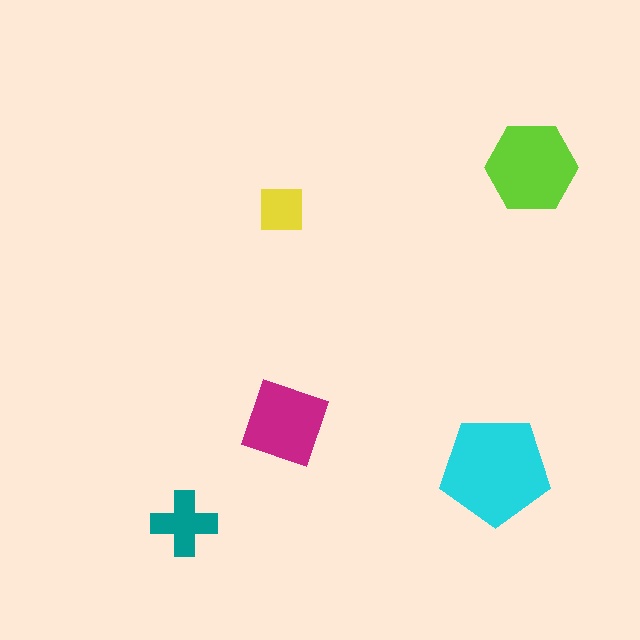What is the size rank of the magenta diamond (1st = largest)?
3rd.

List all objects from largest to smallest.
The cyan pentagon, the lime hexagon, the magenta diamond, the teal cross, the yellow square.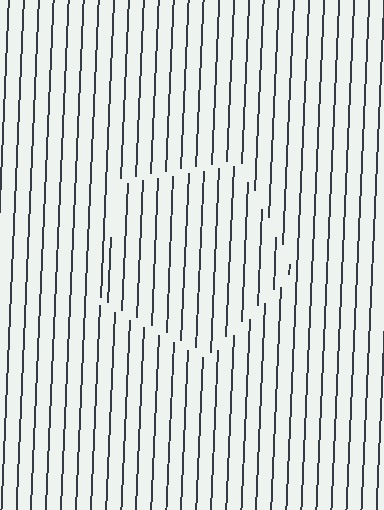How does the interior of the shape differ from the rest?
The interior of the shape contains the same grating, shifted by half a period — the contour is defined by the phase discontinuity where line-ends from the inner and outer gratings abut.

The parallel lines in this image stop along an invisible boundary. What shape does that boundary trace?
An illusory pentagon. The interior of the shape contains the same grating, shifted by half a period — the contour is defined by the phase discontinuity where line-ends from the inner and outer gratings abut.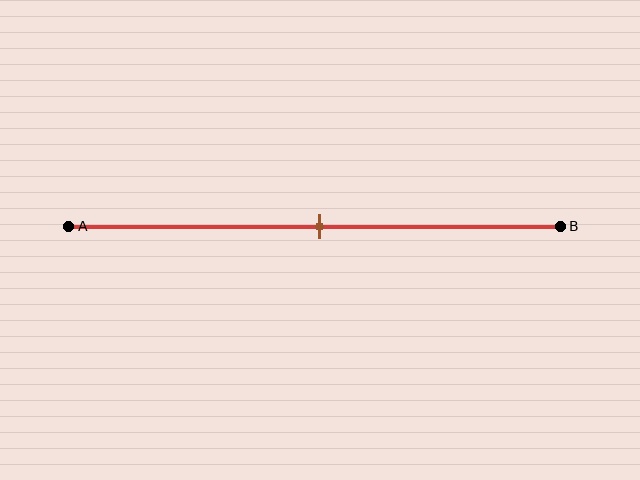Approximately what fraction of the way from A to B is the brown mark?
The brown mark is approximately 50% of the way from A to B.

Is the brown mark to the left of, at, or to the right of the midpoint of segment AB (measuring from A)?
The brown mark is approximately at the midpoint of segment AB.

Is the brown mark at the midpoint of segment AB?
Yes, the mark is approximately at the midpoint.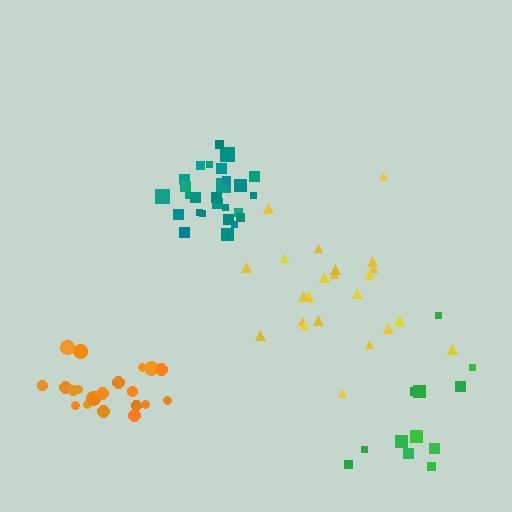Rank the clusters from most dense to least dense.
teal, orange, yellow, green.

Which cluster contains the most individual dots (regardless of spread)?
Teal (27).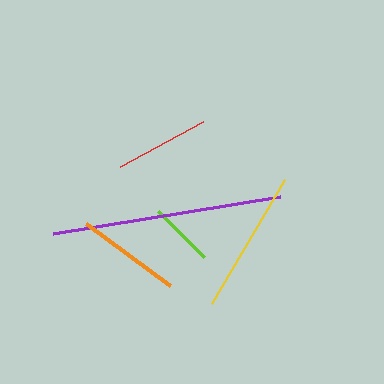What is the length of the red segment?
The red segment is approximately 95 pixels long.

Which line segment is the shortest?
The lime line is the shortest at approximately 66 pixels.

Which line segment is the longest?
The purple line is the longest at approximately 230 pixels.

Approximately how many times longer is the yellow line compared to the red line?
The yellow line is approximately 1.5 times the length of the red line.